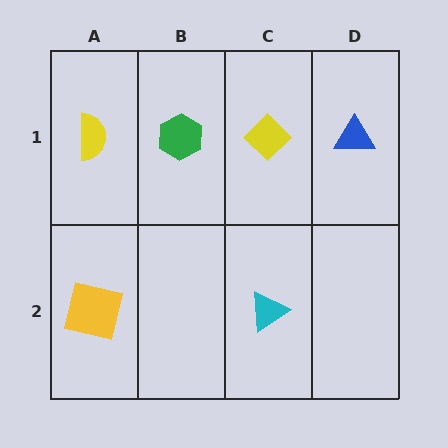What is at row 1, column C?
A yellow diamond.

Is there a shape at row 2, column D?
No, that cell is empty.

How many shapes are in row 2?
2 shapes.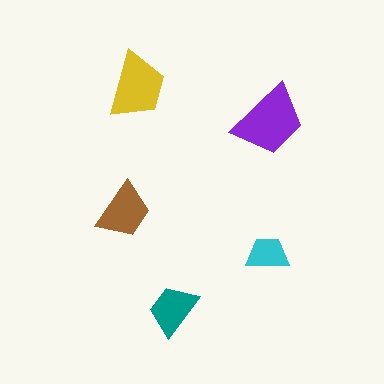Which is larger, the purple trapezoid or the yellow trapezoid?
The purple one.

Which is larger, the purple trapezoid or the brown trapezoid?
The purple one.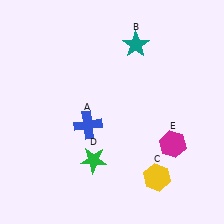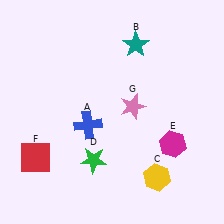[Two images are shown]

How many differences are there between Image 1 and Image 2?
There are 2 differences between the two images.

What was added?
A red square (F), a pink star (G) were added in Image 2.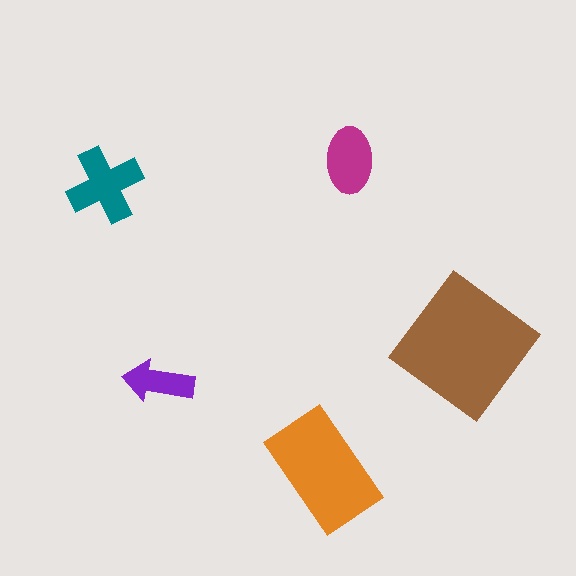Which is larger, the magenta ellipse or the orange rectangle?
The orange rectangle.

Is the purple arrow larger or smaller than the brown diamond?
Smaller.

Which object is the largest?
The brown diamond.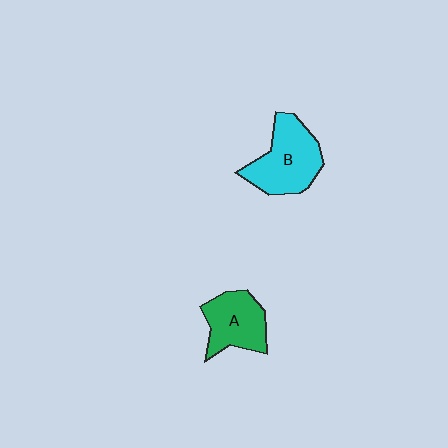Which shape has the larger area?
Shape B (cyan).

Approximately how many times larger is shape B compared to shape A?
Approximately 1.3 times.